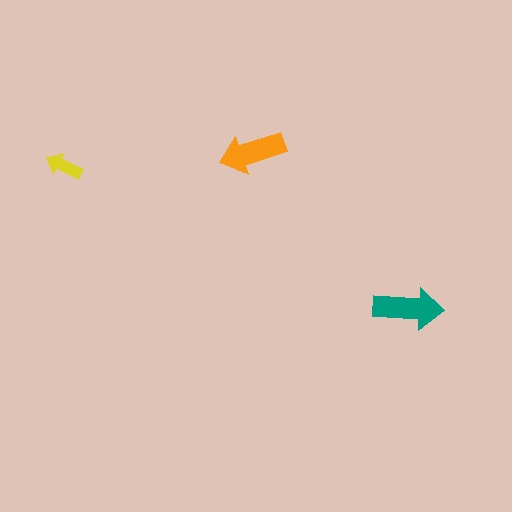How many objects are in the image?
There are 3 objects in the image.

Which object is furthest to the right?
The teal arrow is rightmost.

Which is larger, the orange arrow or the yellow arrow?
The orange one.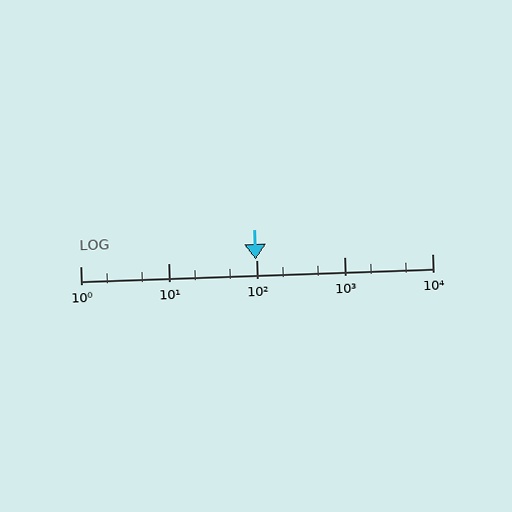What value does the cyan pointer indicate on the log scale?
The pointer indicates approximately 99.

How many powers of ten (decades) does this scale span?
The scale spans 4 decades, from 1 to 10000.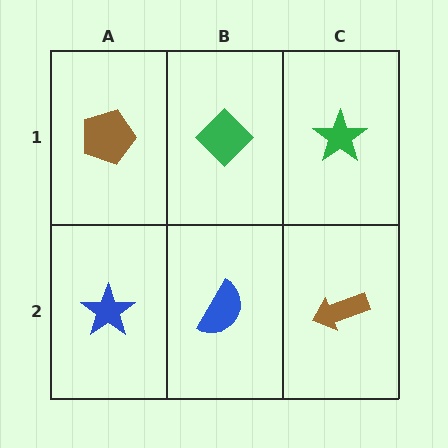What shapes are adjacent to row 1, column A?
A blue star (row 2, column A), a green diamond (row 1, column B).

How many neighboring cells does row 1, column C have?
2.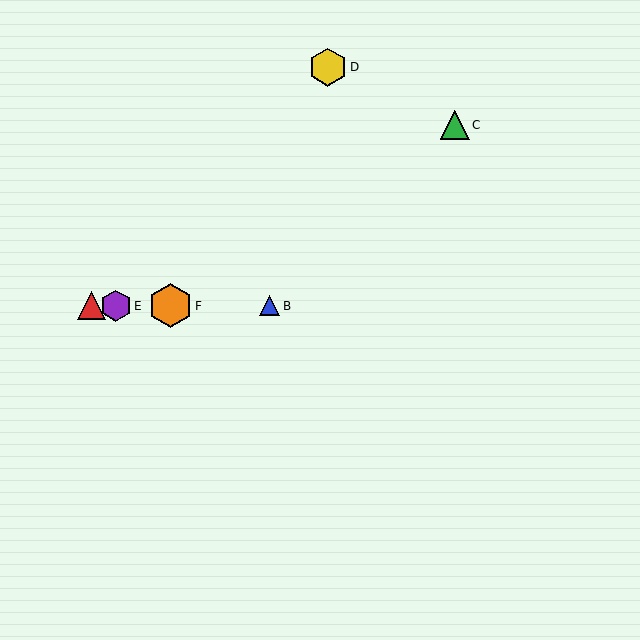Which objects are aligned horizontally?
Objects A, B, E, F are aligned horizontally.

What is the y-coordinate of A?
Object A is at y≈306.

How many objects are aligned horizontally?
4 objects (A, B, E, F) are aligned horizontally.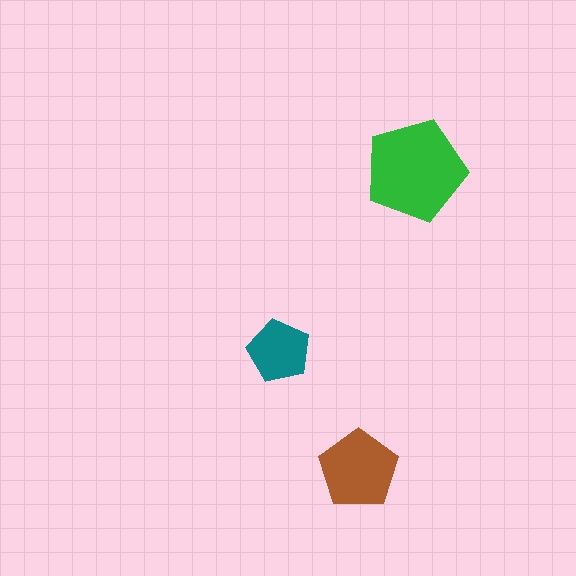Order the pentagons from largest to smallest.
the green one, the brown one, the teal one.